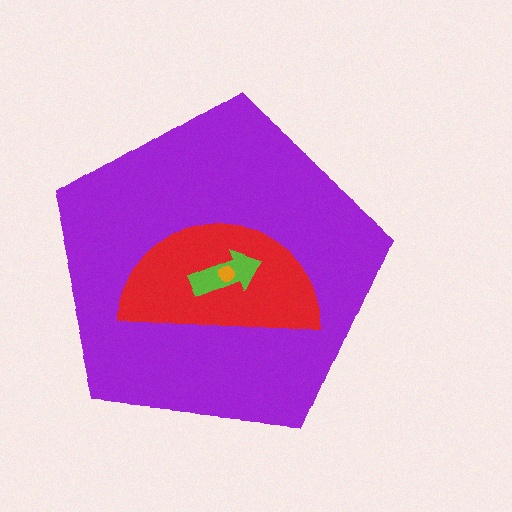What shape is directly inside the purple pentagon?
The red semicircle.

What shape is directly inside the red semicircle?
The lime arrow.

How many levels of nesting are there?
4.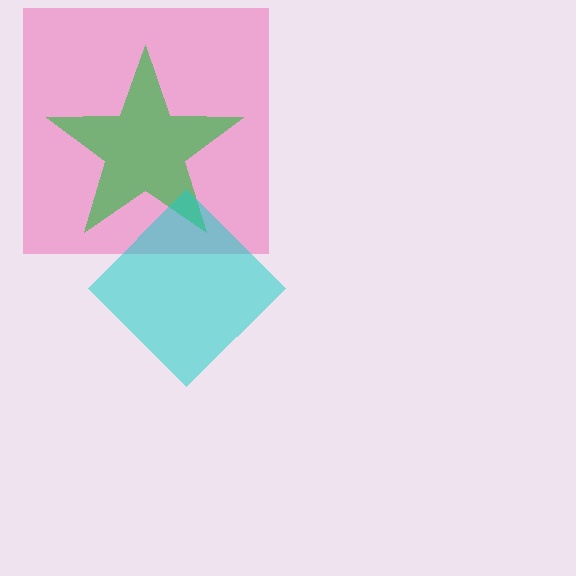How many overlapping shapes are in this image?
There are 3 overlapping shapes in the image.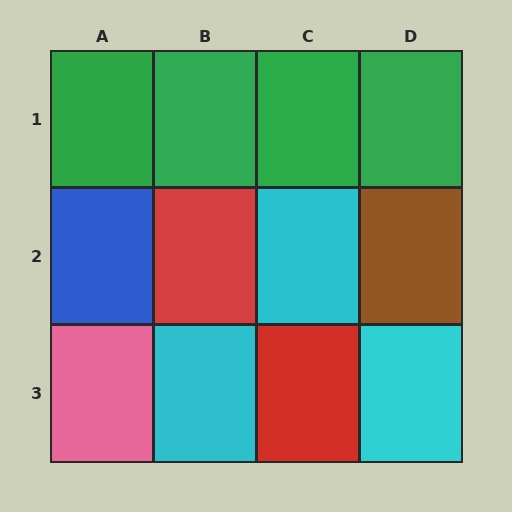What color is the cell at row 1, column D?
Green.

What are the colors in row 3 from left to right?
Pink, cyan, red, cyan.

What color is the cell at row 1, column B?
Green.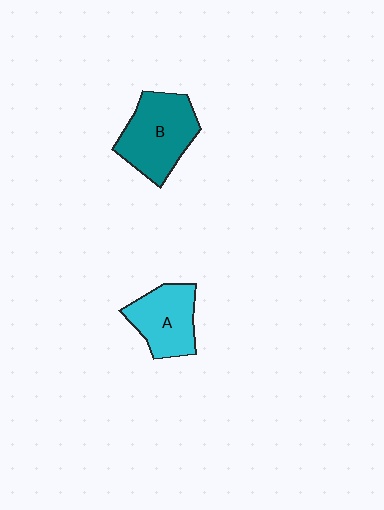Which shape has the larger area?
Shape B (teal).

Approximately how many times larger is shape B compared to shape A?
Approximately 1.3 times.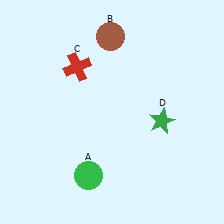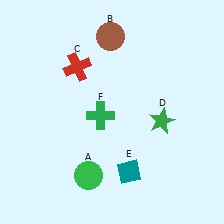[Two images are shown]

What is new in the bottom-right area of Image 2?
A teal diamond (E) was added in the bottom-right area of Image 2.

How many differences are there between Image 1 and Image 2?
There are 2 differences between the two images.